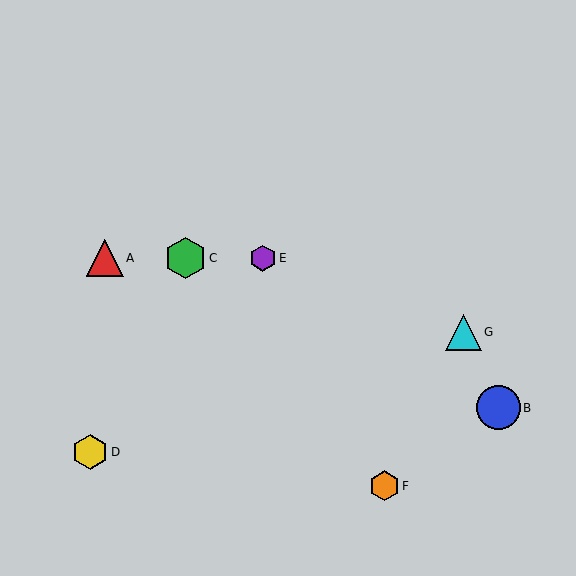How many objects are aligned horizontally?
3 objects (A, C, E) are aligned horizontally.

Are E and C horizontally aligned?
Yes, both are at y≈258.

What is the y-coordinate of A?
Object A is at y≈258.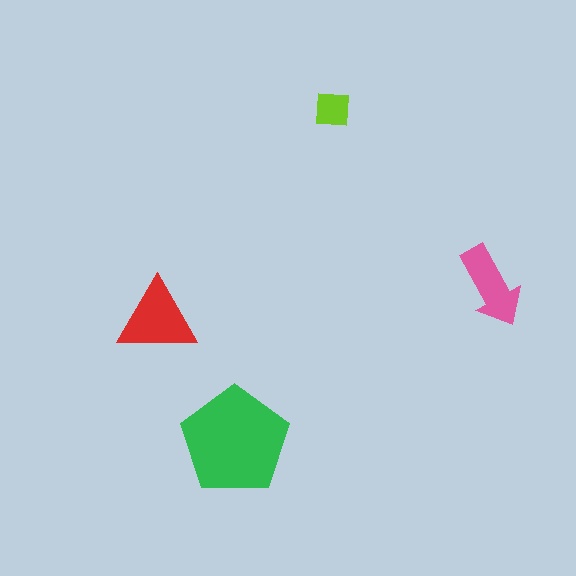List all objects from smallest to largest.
The lime square, the pink arrow, the red triangle, the green pentagon.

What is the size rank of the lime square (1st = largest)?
4th.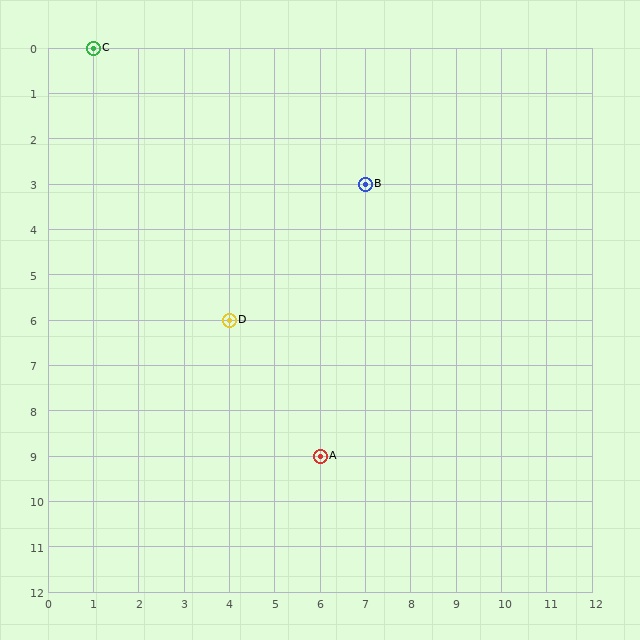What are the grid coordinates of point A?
Point A is at grid coordinates (6, 9).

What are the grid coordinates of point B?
Point B is at grid coordinates (7, 3).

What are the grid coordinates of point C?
Point C is at grid coordinates (1, 0).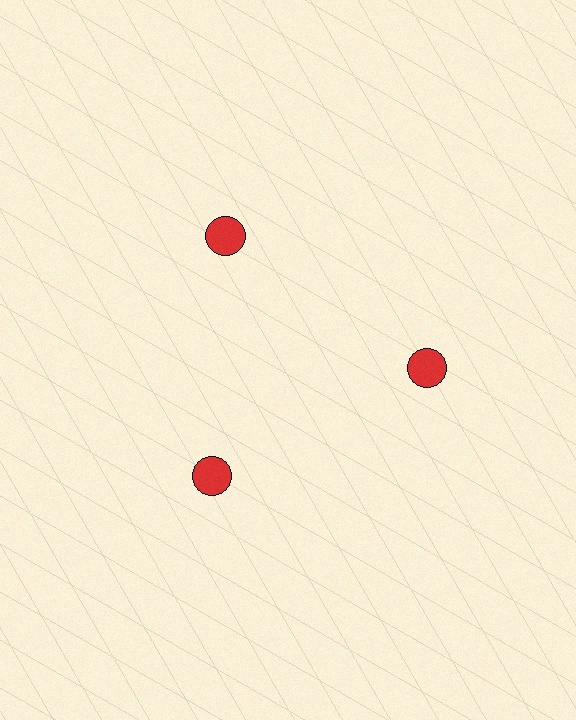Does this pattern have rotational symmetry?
Yes, this pattern has 3-fold rotational symmetry. It looks the same after rotating 120 degrees around the center.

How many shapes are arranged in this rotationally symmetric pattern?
There are 3 shapes, arranged in 3 groups of 1.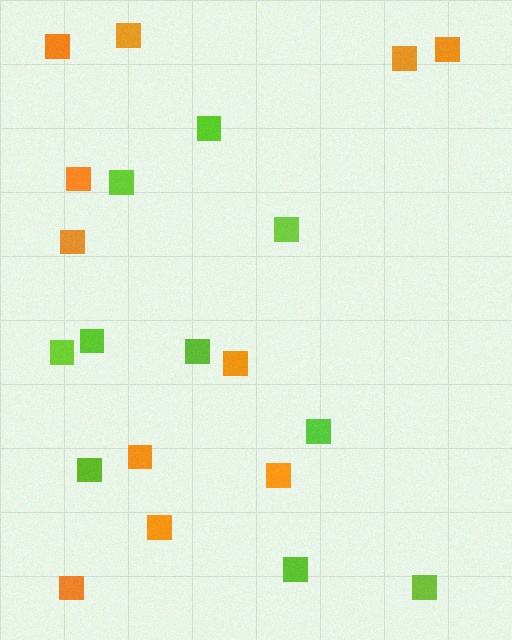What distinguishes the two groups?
There are 2 groups: one group of orange squares (11) and one group of lime squares (10).